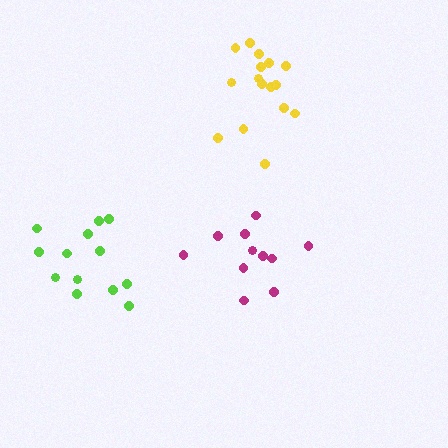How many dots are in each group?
Group 1: 13 dots, Group 2: 16 dots, Group 3: 11 dots (40 total).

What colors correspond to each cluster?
The clusters are colored: lime, yellow, magenta.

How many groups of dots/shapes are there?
There are 3 groups.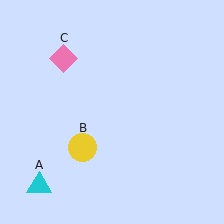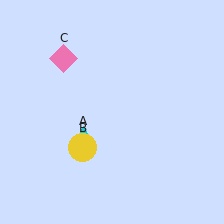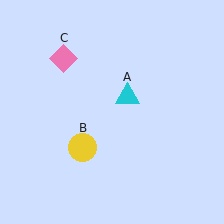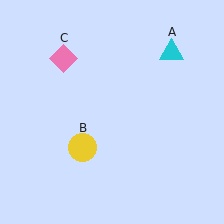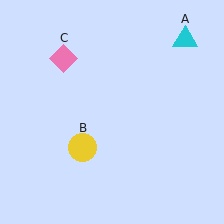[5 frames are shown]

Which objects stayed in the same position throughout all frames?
Yellow circle (object B) and pink diamond (object C) remained stationary.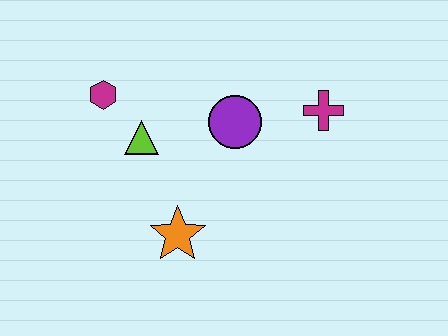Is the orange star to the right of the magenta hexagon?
Yes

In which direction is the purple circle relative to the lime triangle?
The purple circle is to the right of the lime triangle.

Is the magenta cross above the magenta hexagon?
No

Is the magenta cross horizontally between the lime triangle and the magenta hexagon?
No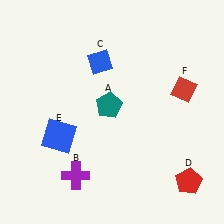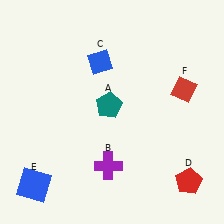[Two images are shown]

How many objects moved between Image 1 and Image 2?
2 objects moved between the two images.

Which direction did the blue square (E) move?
The blue square (E) moved down.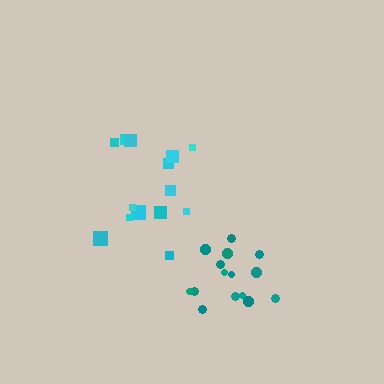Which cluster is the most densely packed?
Teal.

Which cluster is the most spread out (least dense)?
Cyan.